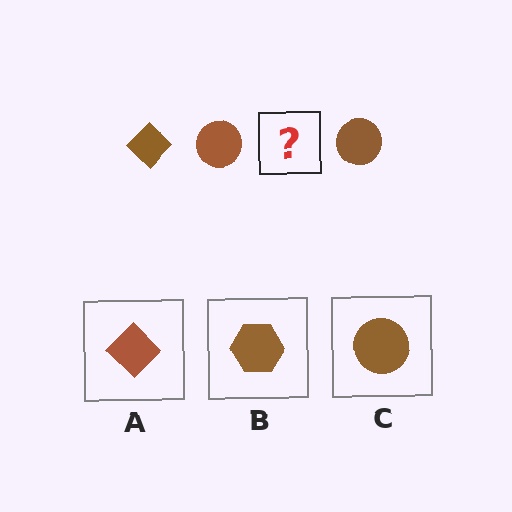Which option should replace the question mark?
Option A.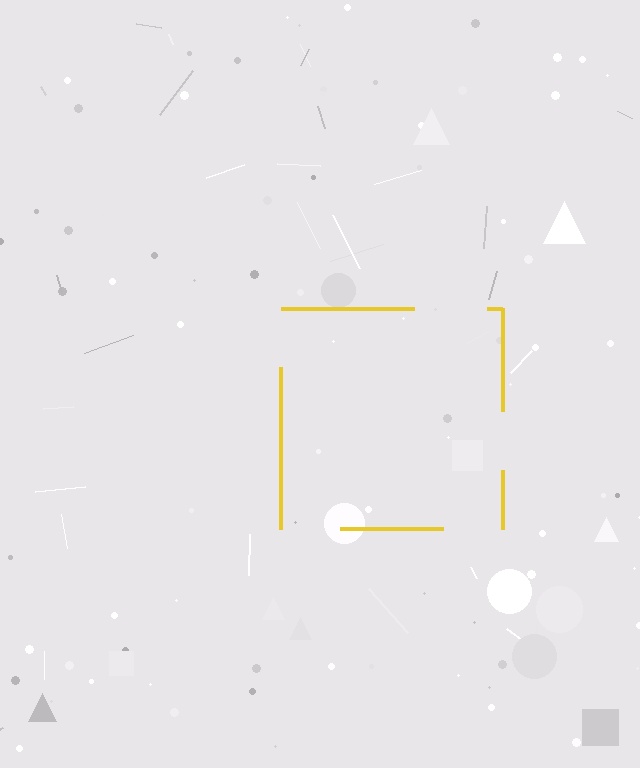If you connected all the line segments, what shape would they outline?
They would outline a square.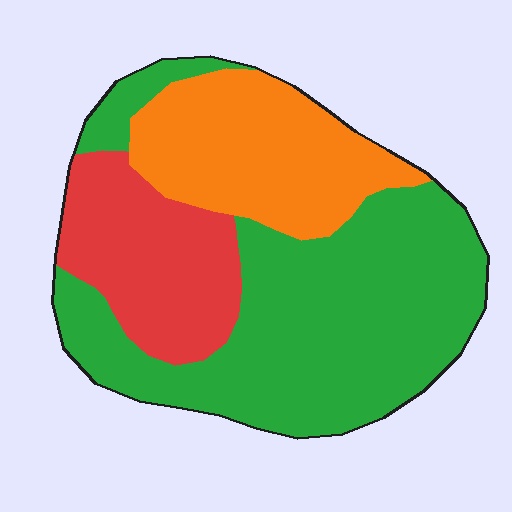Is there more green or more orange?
Green.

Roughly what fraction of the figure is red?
Red covers around 20% of the figure.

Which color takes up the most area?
Green, at roughly 55%.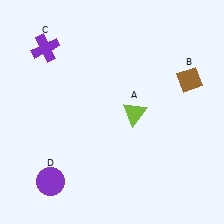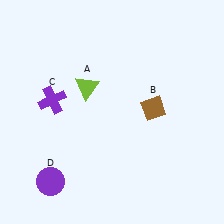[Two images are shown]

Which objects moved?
The objects that moved are: the lime triangle (A), the brown diamond (B), the purple cross (C).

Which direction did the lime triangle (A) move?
The lime triangle (A) moved left.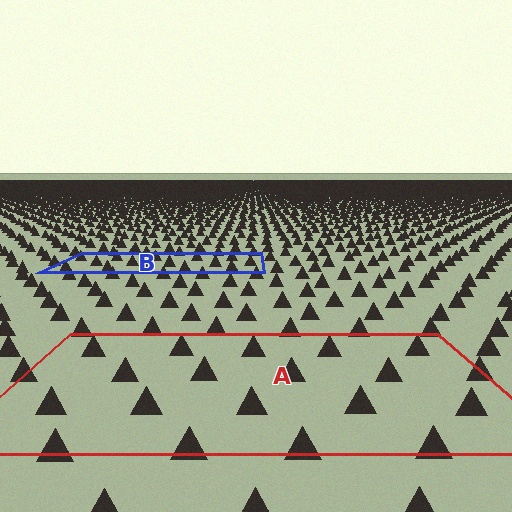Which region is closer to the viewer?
Region A is closer. The texture elements there are larger and more spread out.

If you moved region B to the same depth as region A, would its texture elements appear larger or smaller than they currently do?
They would appear larger. At a closer depth, the same texture elements are projected at a bigger on-screen size.